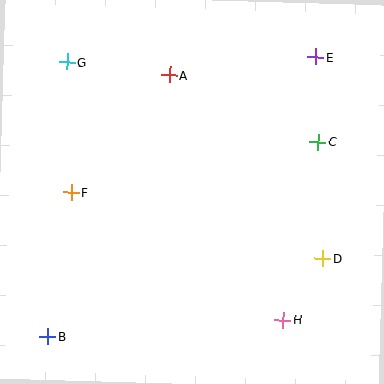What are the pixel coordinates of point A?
Point A is at (170, 75).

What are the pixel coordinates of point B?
Point B is at (48, 337).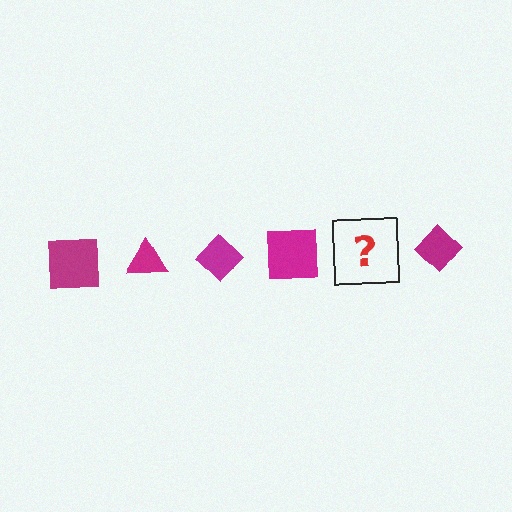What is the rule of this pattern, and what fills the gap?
The rule is that the pattern cycles through square, triangle, diamond shapes in magenta. The gap should be filled with a magenta triangle.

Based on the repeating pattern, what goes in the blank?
The blank should be a magenta triangle.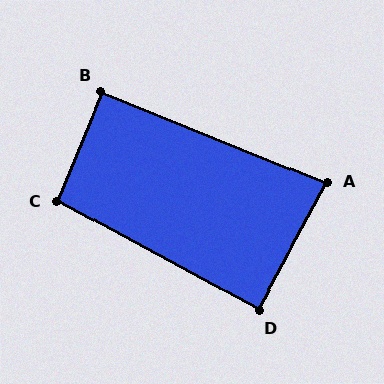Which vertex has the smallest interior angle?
A, at approximately 84 degrees.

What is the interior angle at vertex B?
Approximately 90 degrees (approximately right).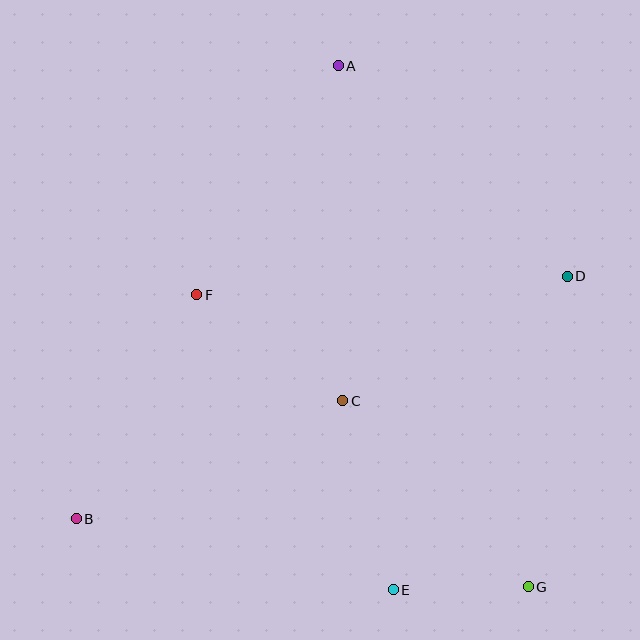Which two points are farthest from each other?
Points A and G are farthest from each other.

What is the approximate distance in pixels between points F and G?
The distance between F and G is approximately 442 pixels.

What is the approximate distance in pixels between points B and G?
The distance between B and G is approximately 457 pixels.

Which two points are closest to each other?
Points E and G are closest to each other.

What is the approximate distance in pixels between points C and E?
The distance between C and E is approximately 196 pixels.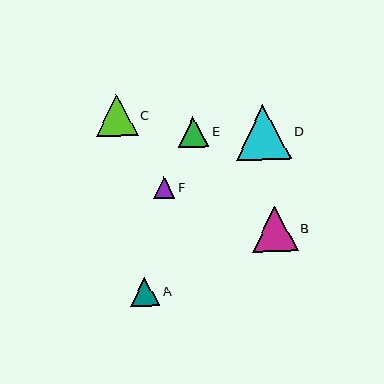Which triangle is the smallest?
Triangle F is the smallest with a size of approximately 22 pixels.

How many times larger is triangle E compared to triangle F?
Triangle E is approximately 1.4 times the size of triangle F.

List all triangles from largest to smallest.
From largest to smallest: D, B, C, E, A, F.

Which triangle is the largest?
Triangle D is the largest with a size of approximately 55 pixels.